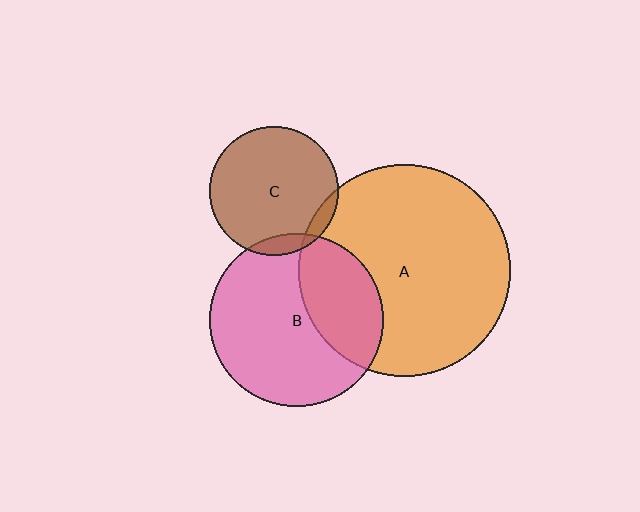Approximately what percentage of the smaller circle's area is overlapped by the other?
Approximately 5%.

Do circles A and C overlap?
Yes.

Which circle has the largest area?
Circle A (orange).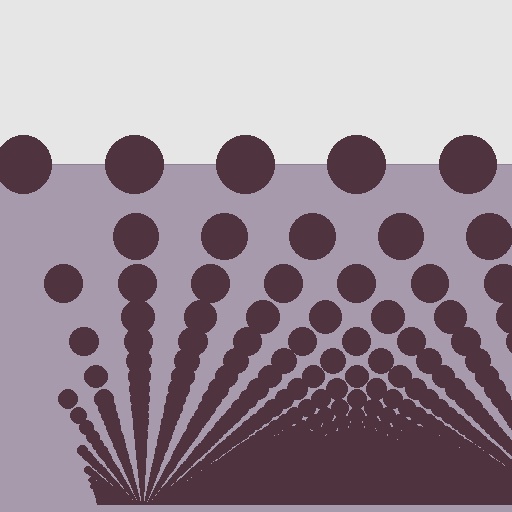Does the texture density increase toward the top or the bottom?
Density increases toward the bottom.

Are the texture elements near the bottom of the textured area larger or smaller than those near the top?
Smaller. The gradient is inverted — elements near the bottom are smaller and denser.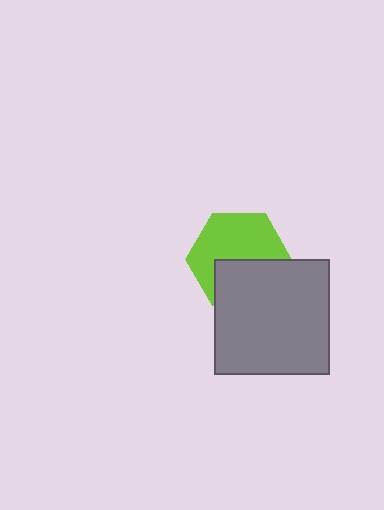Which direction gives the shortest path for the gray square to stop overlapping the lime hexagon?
Moving down gives the shortest separation.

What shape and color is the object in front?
The object in front is a gray square.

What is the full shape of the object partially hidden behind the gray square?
The partially hidden object is a lime hexagon.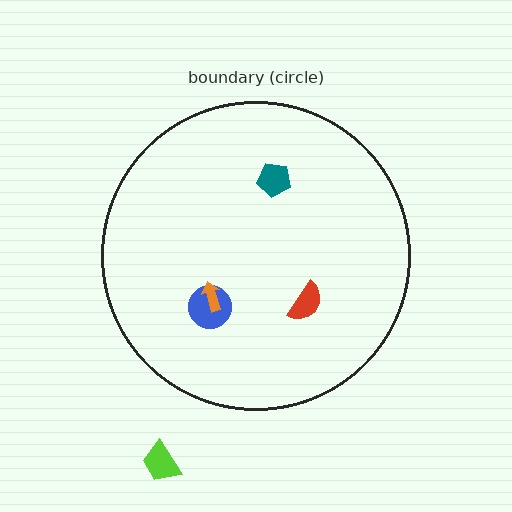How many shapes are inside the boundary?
4 inside, 1 outside.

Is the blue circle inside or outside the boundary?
Inside.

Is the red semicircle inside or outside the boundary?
Inside.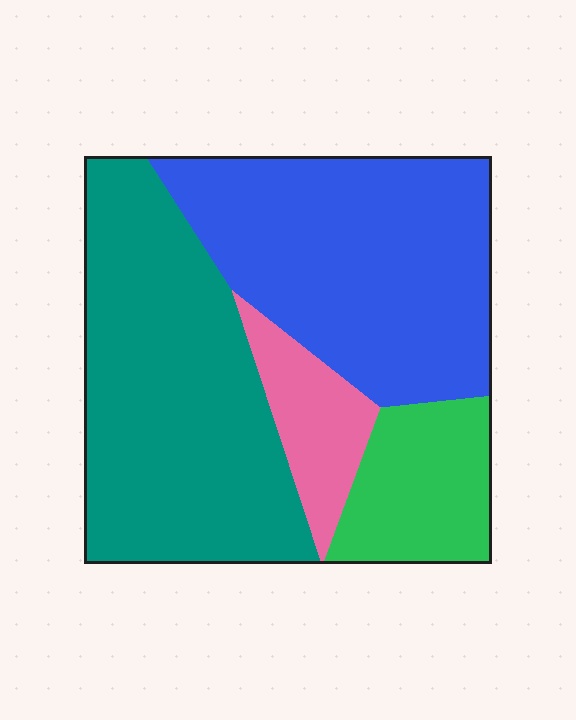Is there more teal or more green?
Teal.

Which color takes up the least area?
Pink, at roughly 10%.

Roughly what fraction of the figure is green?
Green takes up about one eighth (1/8) of the figure.